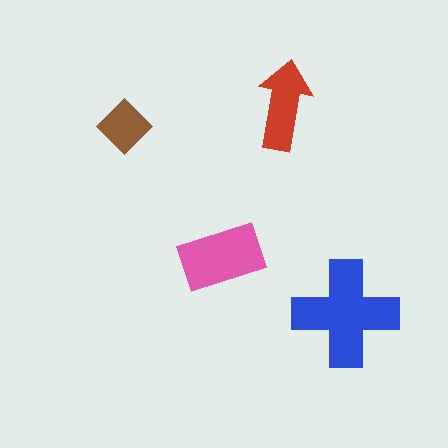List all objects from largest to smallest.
The blue cross, the pink rectangle, the red arrow, the brown diamond.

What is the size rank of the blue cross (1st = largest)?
1st.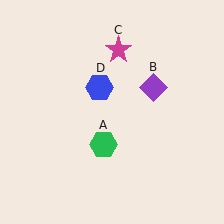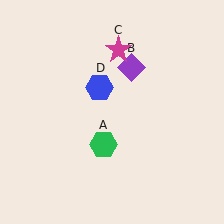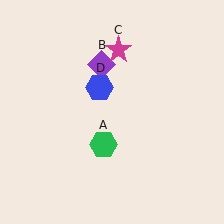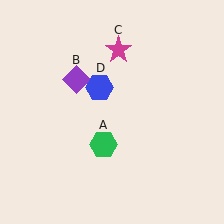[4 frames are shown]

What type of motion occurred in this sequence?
The purple diamond (object B) rotated counterclockwise around the center of the scene.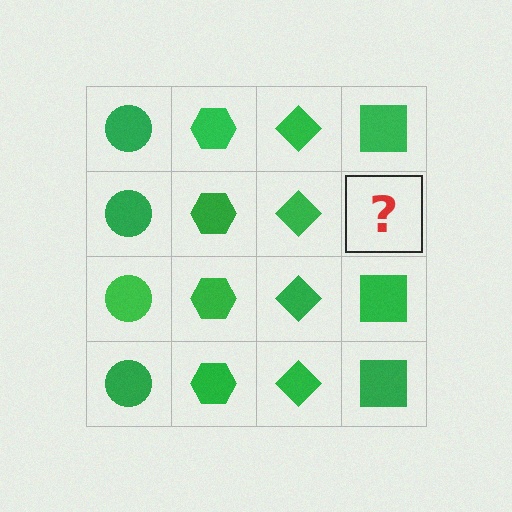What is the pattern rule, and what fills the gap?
The rule is that each column has a consistent shape. The gap should be filled with a green square.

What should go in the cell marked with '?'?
The missing cell should contain a green square.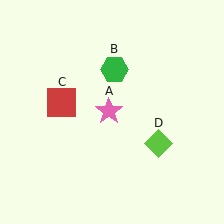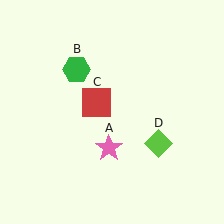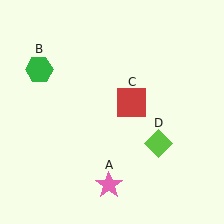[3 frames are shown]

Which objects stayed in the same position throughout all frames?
Lime diamond (object D) remained stationary.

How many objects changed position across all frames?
3 objects changed position: pink star (object A), green hexagon (object B), red square (object C).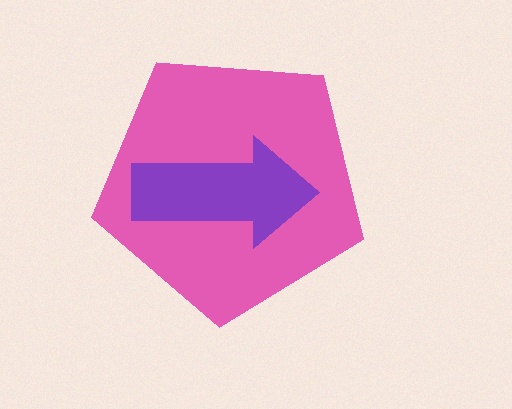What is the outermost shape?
The pink pentagon.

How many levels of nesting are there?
2.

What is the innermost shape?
The purple arrow.